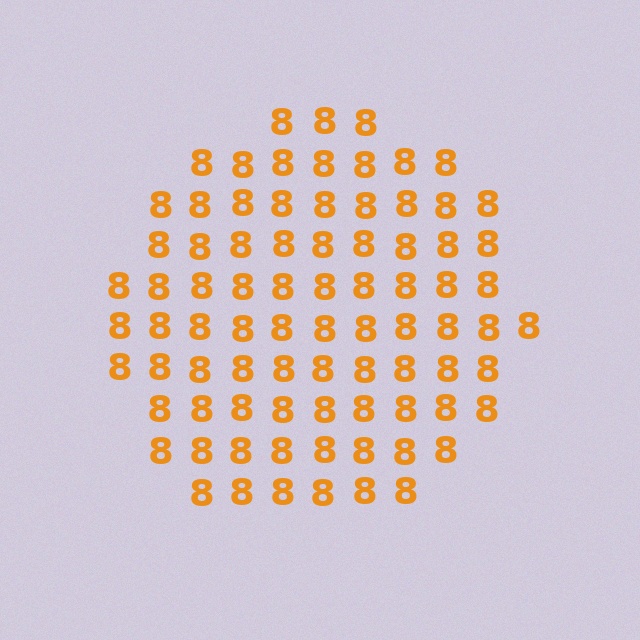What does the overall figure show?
The overall figure shows a circle.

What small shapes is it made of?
It is made of small digit 8's.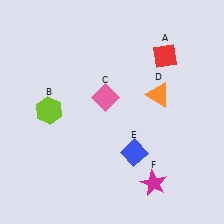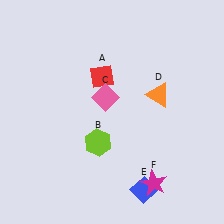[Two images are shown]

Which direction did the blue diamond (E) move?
The blue diamond (E) moved down.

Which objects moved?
The objects that moved are: the red diamond (A), the lime hexagon (B), the blue diamond (E).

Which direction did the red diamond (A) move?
The red diamond (A) moved left.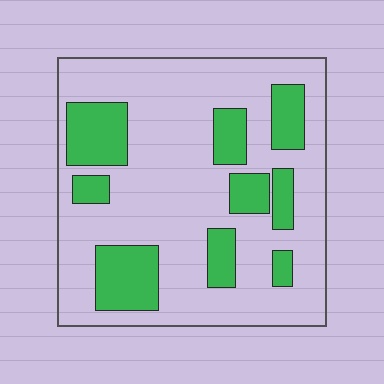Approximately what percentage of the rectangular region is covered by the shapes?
Approximately 25%.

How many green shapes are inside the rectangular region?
9.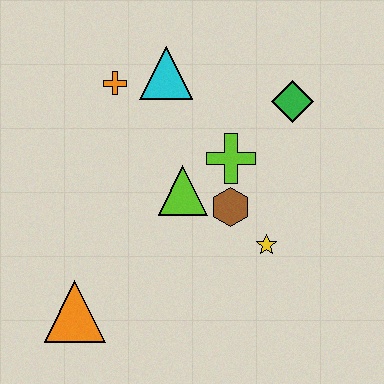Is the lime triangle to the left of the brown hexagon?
Yes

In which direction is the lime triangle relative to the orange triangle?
The lime triangle is above the orange triangle.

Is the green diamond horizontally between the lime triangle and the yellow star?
No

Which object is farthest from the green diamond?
The orange triangle is farthest from the green diamond.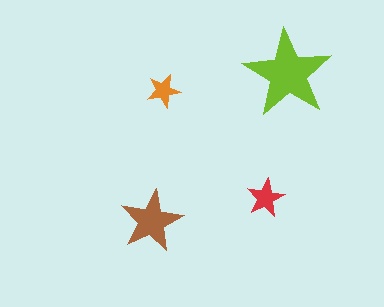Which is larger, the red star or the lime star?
The lime one.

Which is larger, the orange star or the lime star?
The lime one.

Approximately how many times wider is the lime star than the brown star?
About 1.5 times wider.